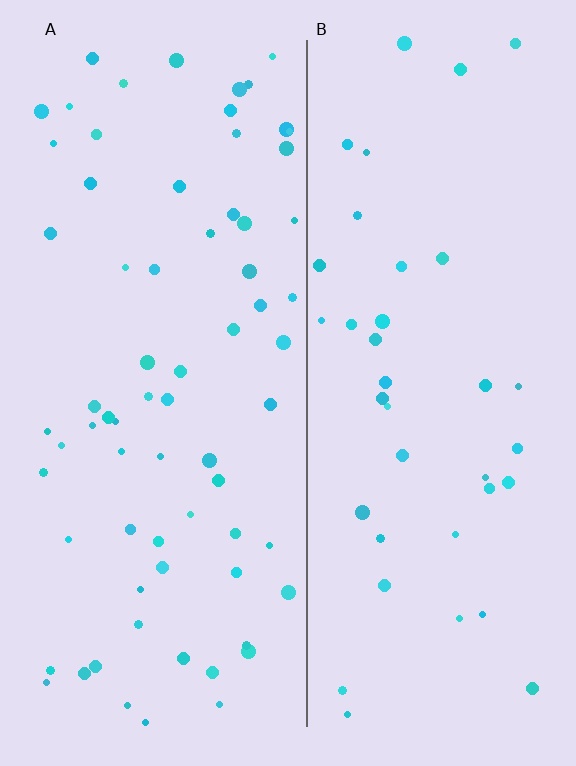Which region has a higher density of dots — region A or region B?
A (the left).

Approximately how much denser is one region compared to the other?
Approximately 1.8× — region A over region B.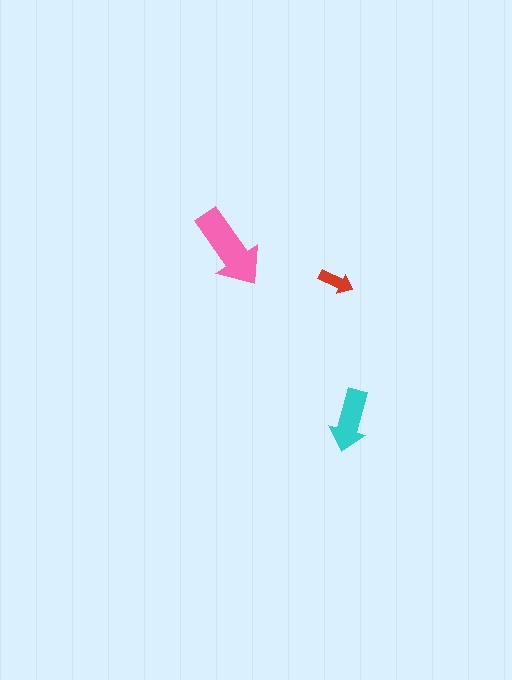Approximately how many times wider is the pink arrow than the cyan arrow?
About 1.5 times wider.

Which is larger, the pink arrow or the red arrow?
The pink one.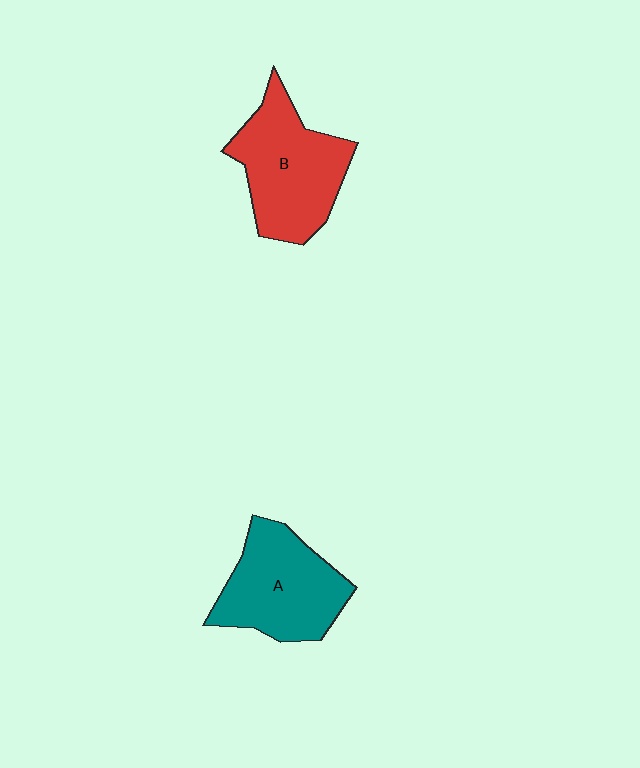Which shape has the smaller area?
Shape A (teal).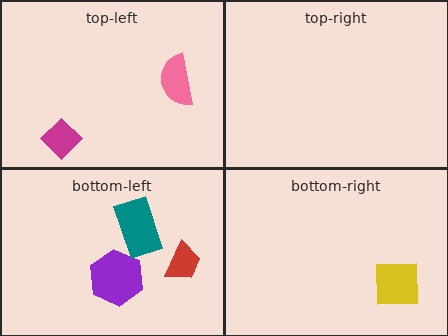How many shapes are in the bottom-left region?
3.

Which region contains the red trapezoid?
The bottom-left region.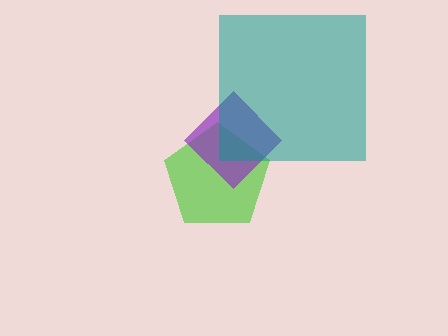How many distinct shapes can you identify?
There are 3 distinct shapes: a lime pentagon, a purple diamond, a teal square.